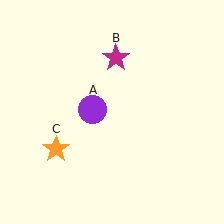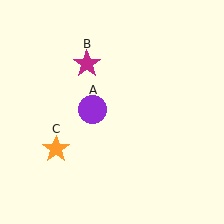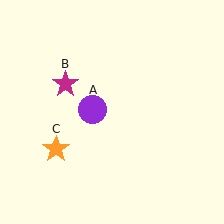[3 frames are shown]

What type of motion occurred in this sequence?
The magenta star (object B) rotated counterclockwise around the center of the scene.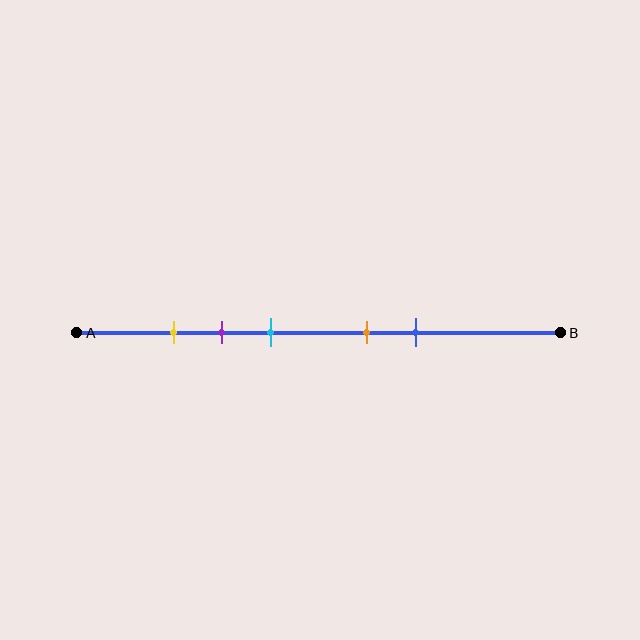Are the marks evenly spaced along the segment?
No, the marks are not evenly spaced.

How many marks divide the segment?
There are 5 marks dividing the segment.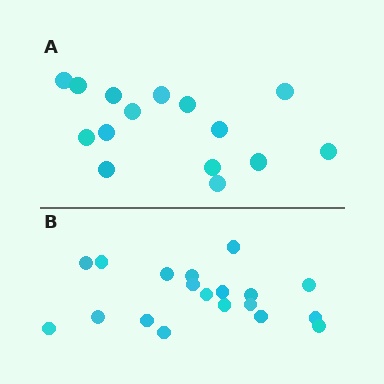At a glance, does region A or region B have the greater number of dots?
Region B (the bottom region) has more dots.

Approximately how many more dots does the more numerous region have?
Region B has about 4 more dots than region A.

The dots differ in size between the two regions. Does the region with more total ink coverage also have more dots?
No. Region A has more total ink coverage because its dots are larger, but region B actually contains more individual dots. Total area can be misleading — the number of items is what matters here.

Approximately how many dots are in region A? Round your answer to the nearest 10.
About 20 dots. (The exact count is 15, which rounds to 20.)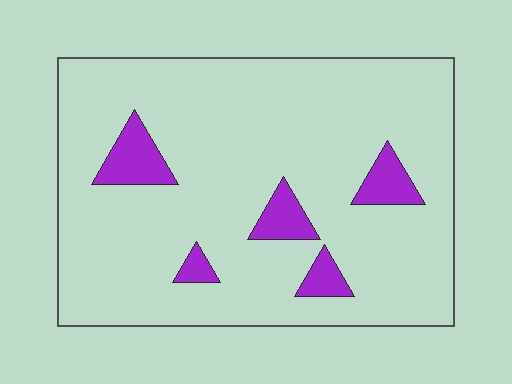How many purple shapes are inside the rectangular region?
5.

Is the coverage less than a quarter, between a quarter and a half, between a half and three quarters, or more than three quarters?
Less than a quarter.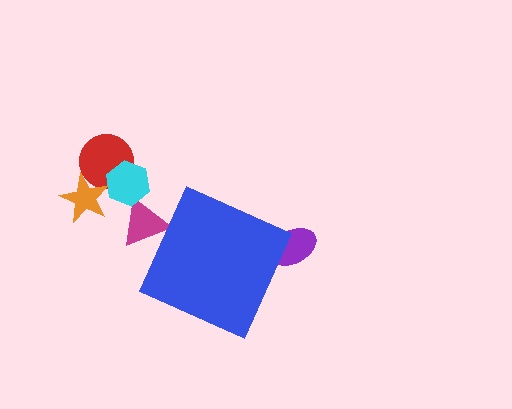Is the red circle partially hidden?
No, the red circle is fully visible.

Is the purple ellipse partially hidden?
Yes, the purple ellipse is partially hidden behind the blue diamond.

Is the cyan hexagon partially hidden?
No, the cyan hexagon is fully visible.